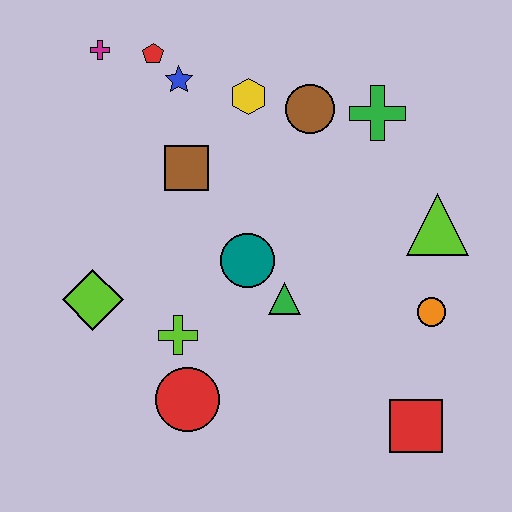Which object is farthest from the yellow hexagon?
The red square is farthest from the yellow hexagon.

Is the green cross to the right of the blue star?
Yes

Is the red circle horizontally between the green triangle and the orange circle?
No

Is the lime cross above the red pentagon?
No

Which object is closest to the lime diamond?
The lime cross is closest to the lime diamond.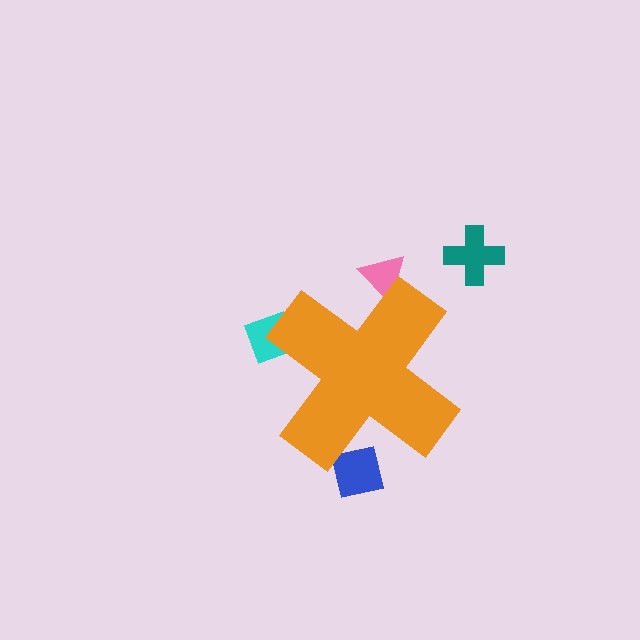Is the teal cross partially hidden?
No, the teal cross is fully visible.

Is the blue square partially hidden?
Yes, the blue square is partially hidden behind the orange cross.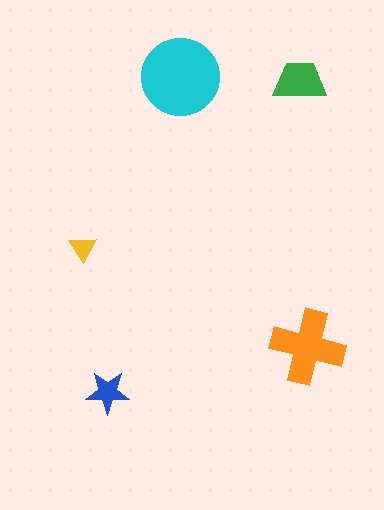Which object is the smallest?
The yellow triangle.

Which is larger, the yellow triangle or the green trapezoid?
The green trapezoid.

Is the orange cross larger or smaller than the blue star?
Larger.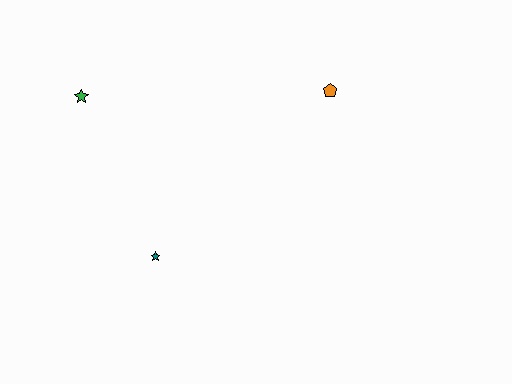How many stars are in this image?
There are 2 stars.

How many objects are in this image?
There are 3 objects.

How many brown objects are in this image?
There are no brown objects.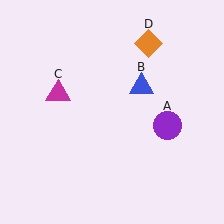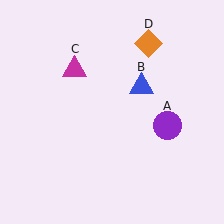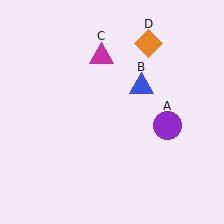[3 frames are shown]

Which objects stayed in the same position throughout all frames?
Purple circle (object A) and blue triangle (object B) and orange diamond (object D) remained stationary.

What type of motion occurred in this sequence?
The magenta triangle (object C) rotated clockwise around the center of the scene.